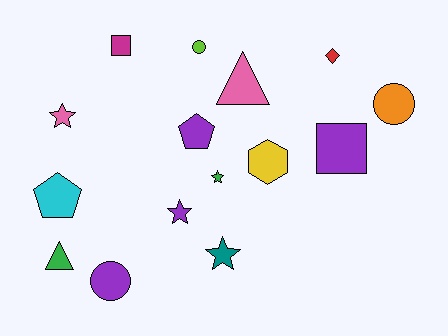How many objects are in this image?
There are 15 objects.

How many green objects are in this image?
There are 2 green objects.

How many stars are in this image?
There are 4 stars.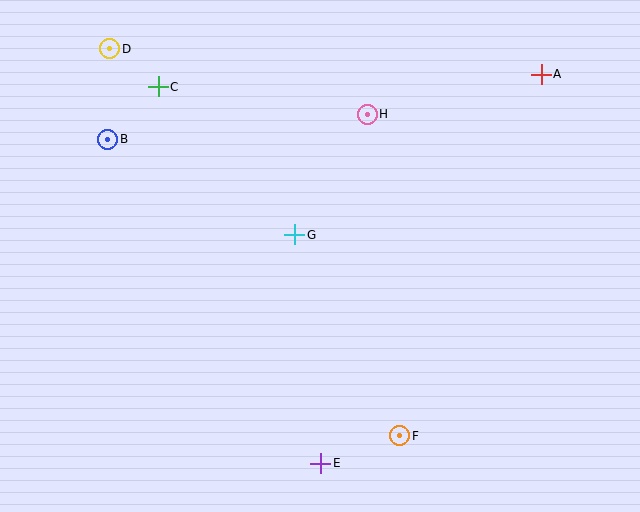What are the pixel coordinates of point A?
Point A is at (541, 74).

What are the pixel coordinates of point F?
Point F is at (400, 436).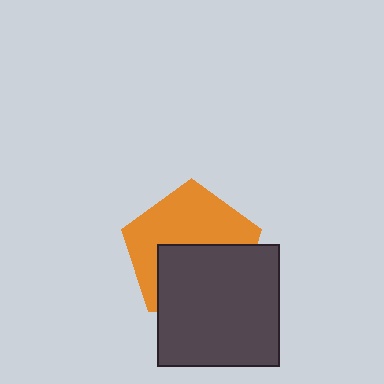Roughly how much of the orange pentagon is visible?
About half of it is visible (roughly 53%).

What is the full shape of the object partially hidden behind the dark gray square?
The partially hidden object is an orange pentagon.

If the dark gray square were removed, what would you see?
You would see the complete orange pentagon.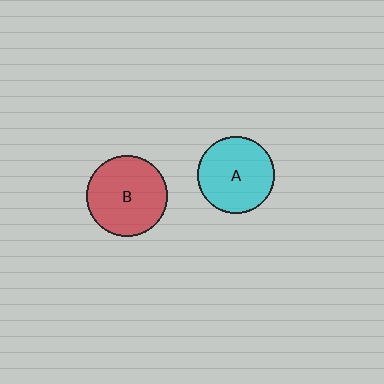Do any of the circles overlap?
No, none of the circles overlap.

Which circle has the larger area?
Circle B (red).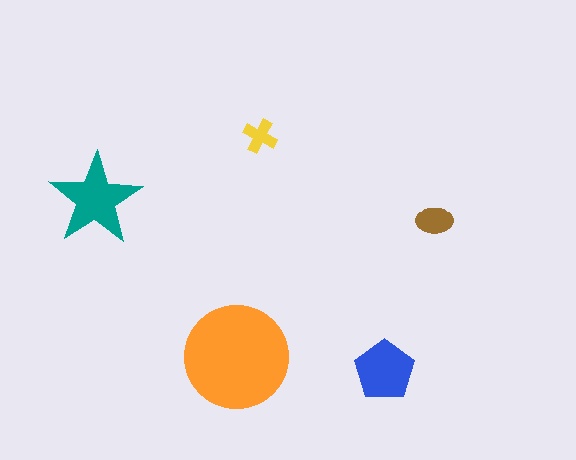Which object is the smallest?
The yellow cross.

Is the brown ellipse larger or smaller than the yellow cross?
Larger.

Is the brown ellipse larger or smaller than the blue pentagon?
Smaller.